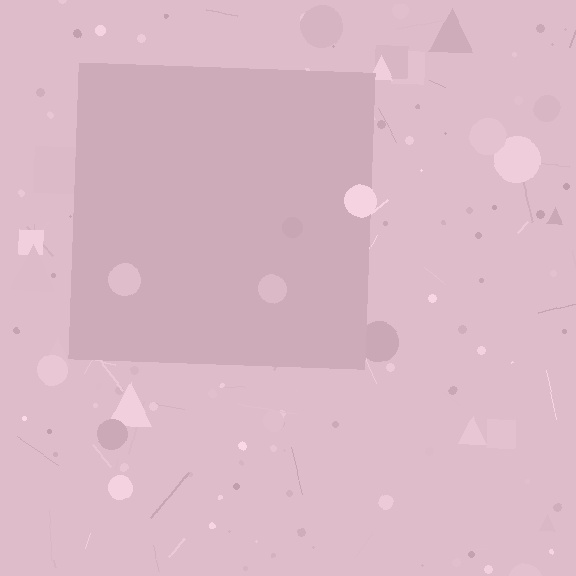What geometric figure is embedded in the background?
A square is embedded in the background.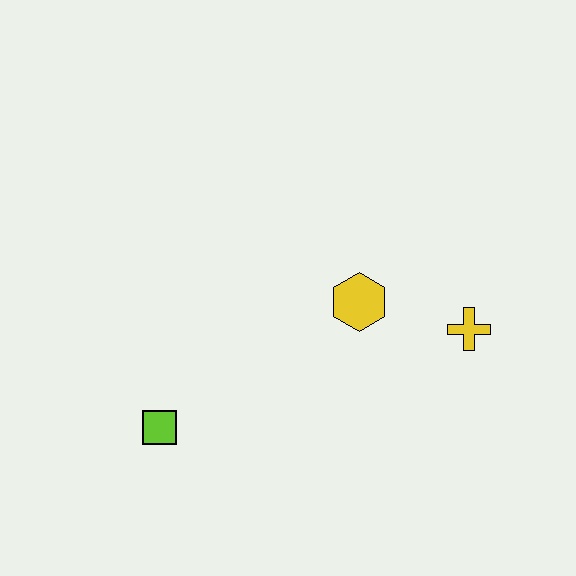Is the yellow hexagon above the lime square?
Yes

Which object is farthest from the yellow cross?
The lime square is farthest from the yellow cross.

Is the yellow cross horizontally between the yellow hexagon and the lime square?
No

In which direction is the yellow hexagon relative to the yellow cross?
The yellow hexagon is to the left of the yellow cross.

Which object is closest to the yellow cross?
The yellow hexagon is closest to the yellow cross.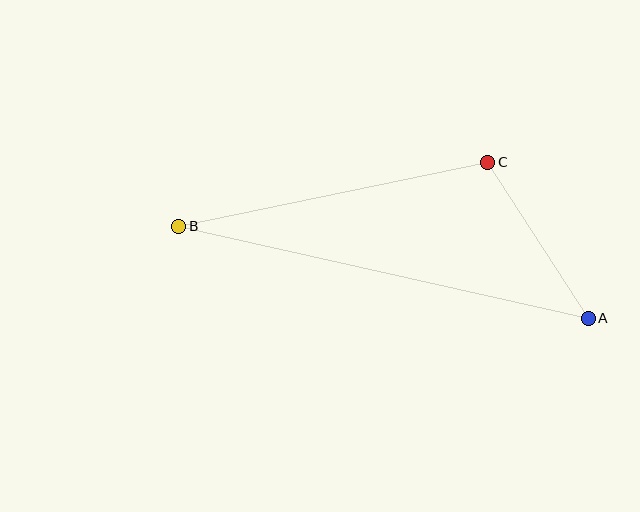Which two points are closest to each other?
Points A and C are closest to each other.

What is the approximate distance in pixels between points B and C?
The distance between B and C is approximately 315 pixels.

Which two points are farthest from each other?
Points A and B are farthest from each other.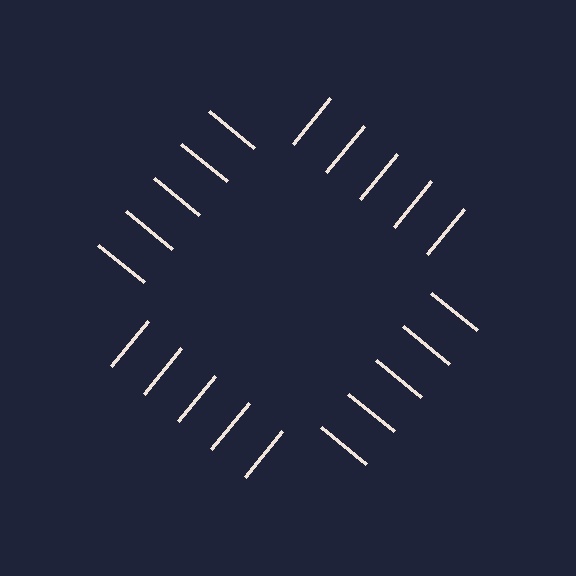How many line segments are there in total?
20 — 5 along each of the 4 edges.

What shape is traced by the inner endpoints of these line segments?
An illusory square — the line segments terminate on its edges but no continuous stroke is drawn.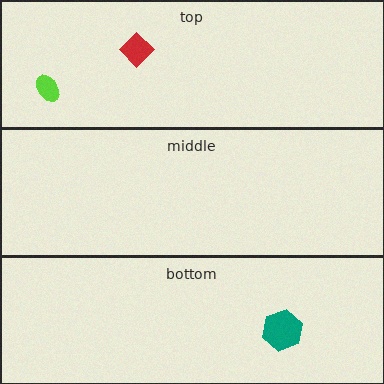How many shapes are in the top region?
2.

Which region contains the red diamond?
The top region.